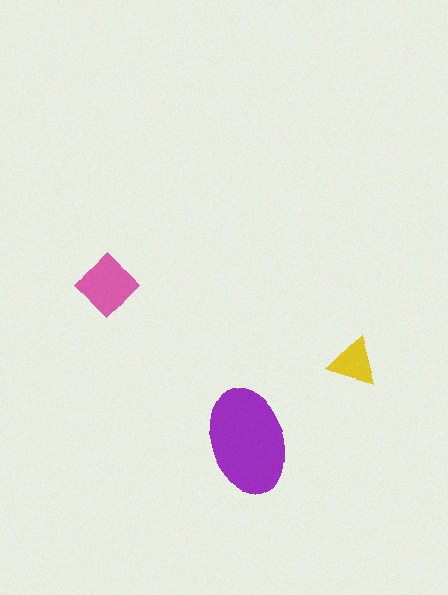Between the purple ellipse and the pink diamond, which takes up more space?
The purple ellipse.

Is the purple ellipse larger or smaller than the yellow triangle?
Larger.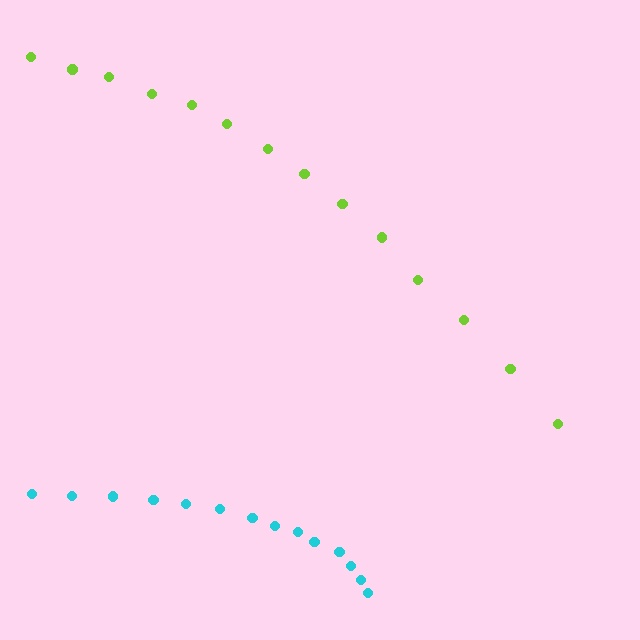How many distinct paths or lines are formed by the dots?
There are 2 distinct paths.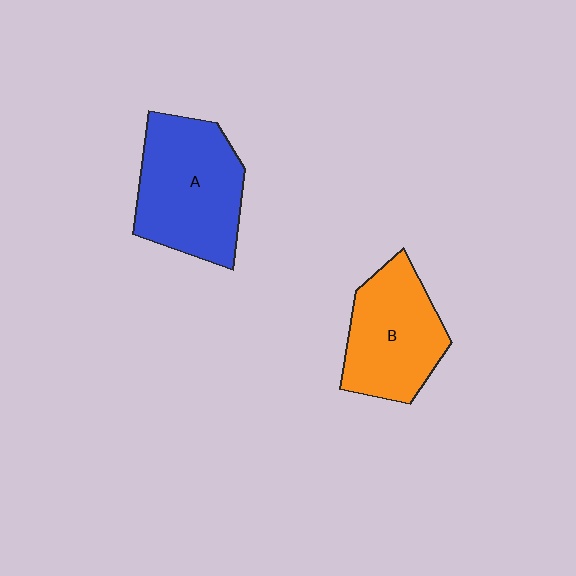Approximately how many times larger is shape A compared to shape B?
Approximately 1.2 times.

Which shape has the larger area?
Shape A (blue).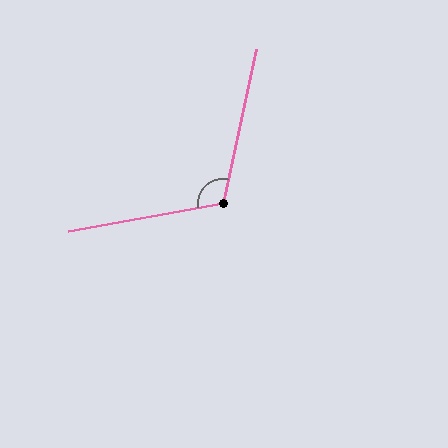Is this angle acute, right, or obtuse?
It is obtuse.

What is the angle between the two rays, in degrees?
Approximately 113 degrees.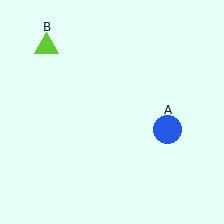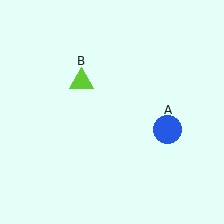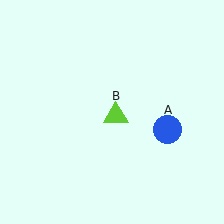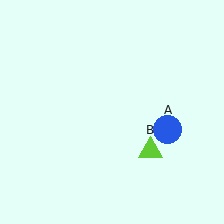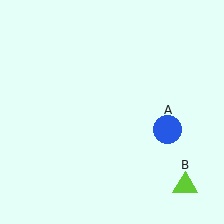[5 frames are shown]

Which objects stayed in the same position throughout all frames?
Blue circle (object A) remained stationary.